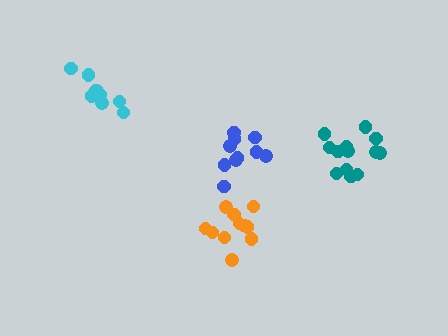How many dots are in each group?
Group 1: 10 dots, Group 2: 9 dots, Group 3: 11 dots, Group 4: 13 dots (43 total).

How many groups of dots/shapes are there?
There are 4 groups.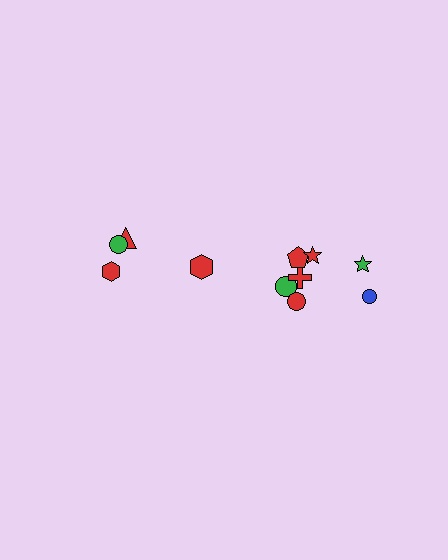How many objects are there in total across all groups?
There are 11 objects.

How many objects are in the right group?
There are 7 objects.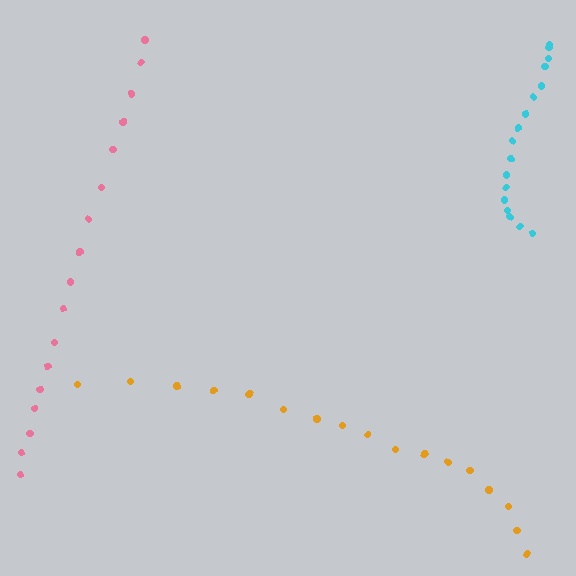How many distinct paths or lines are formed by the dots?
There are 3 distinct paths.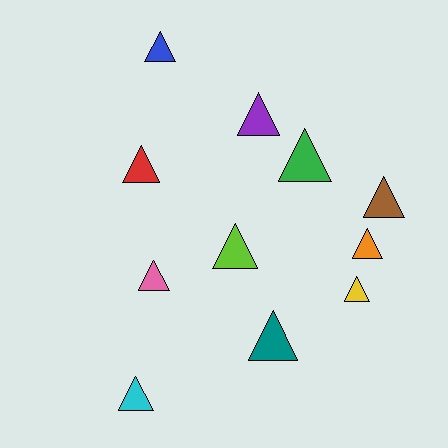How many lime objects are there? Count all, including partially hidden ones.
There is 1 lime object.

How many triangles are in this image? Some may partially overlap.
There are 11 triangles.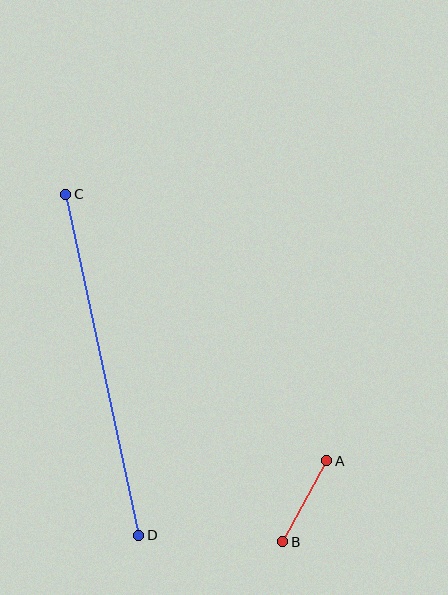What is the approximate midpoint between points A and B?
The midpoint is at approximately (305, 501) pixels.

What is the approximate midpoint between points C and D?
The midpoint is at approximately (102, 365) pixels.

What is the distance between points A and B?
The distance is approximately 92 pixels.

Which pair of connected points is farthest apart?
Points C and D are farthest apart.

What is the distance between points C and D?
The distance is approximately 349 pixels.